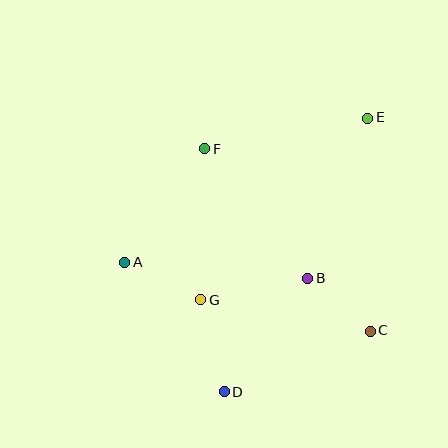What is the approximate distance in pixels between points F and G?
The distance between F and G is approximately 151 pixels.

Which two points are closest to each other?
Points B and C are closest to each other.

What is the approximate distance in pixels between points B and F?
The distance between B and F is approximately 166 pixels.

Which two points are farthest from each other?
Points D and E are farthest from each other.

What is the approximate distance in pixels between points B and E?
The distance between B and E is approximately 172 pixels.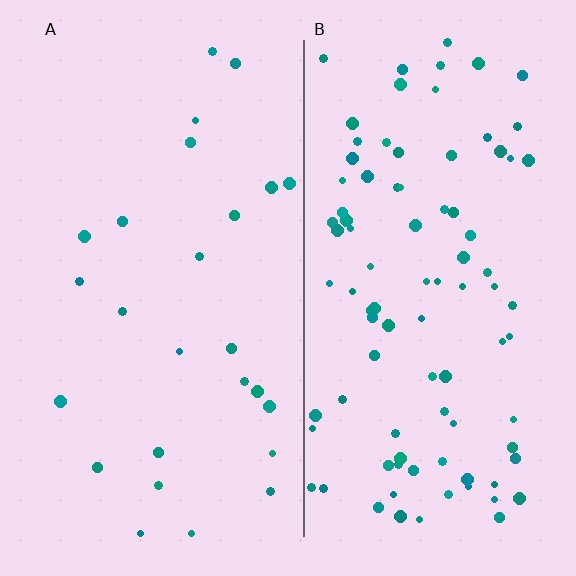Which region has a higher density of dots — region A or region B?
B (the right).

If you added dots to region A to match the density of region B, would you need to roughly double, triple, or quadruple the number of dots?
Approximately quadruple.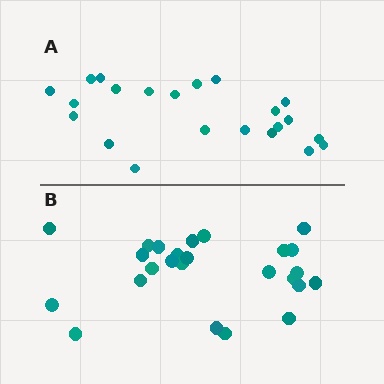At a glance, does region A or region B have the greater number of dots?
Region B (the bottom region) has more dots.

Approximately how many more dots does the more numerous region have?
Region B has just a few more — roughly 2 or 3 more dots than region A.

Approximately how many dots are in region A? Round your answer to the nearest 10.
About 20 dots. (The exact count is 22, which rounds to 20.)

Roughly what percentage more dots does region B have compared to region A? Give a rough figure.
About 15% more.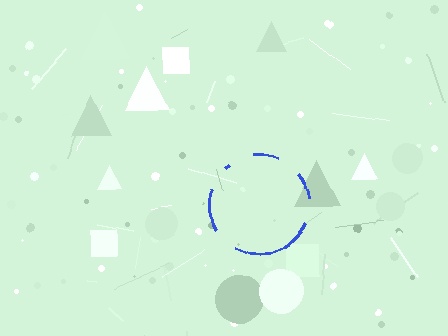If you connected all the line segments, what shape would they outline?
They would outline a circle.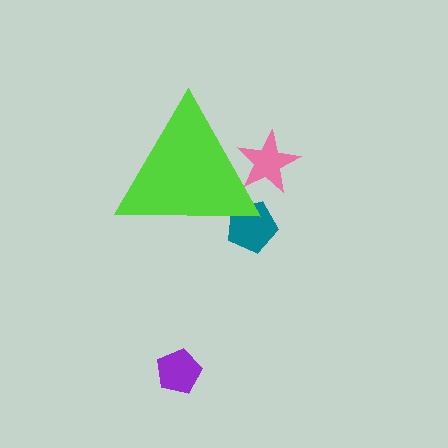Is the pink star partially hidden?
Yes, the pink star is partially hidden behind the lime triangle.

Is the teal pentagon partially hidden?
Yes, the teal pentagon is partially hidden behind the lime triangle.